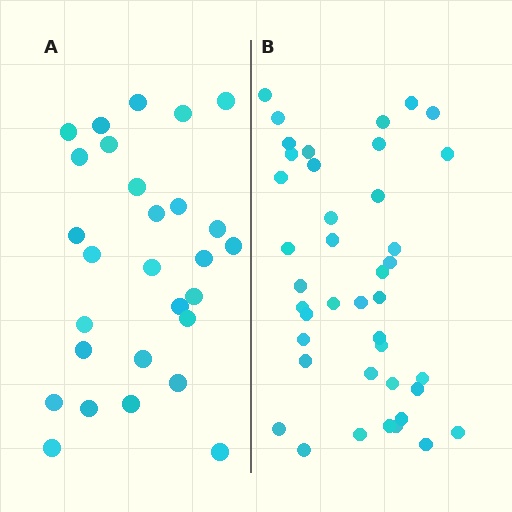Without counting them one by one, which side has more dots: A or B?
Region B (the right region) has more dots.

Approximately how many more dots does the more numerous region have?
Region B has approximately 15 more dots than region A.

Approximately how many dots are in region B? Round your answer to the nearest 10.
About 40 dots. (The exact count is 41, which rounds to 40.)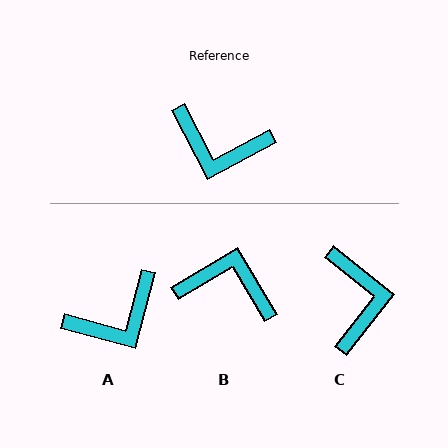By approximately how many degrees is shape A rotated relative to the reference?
Approximately 47 degrees counter-clockwise.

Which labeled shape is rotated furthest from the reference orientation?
B, about 177 degrees away.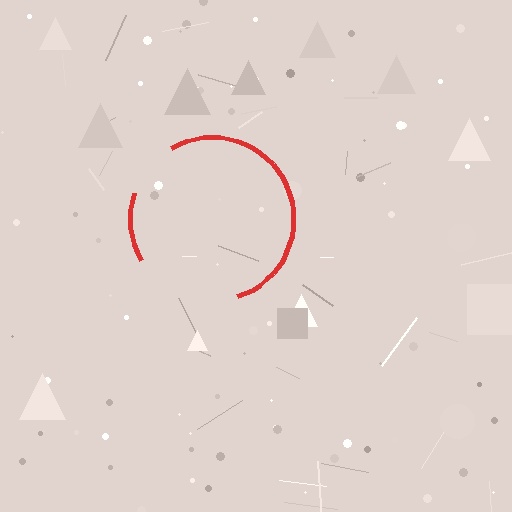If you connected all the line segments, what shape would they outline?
They would outline a circle.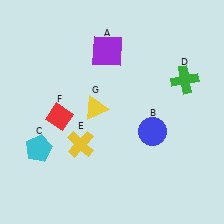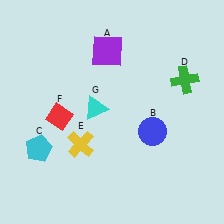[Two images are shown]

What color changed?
The triangle (G) changed from yellow in Image 1 to cyan in Image 2.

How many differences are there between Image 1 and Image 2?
There is 1 difference between the two images.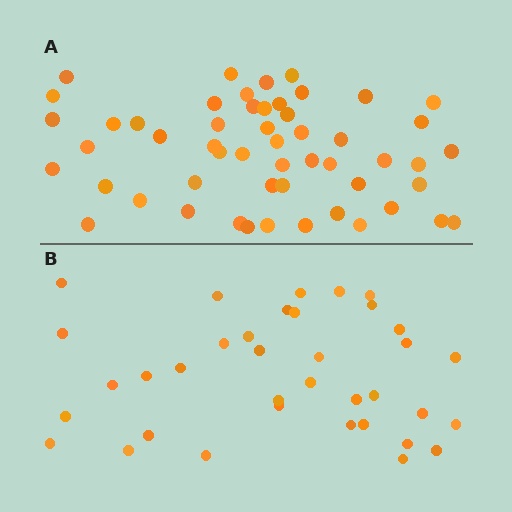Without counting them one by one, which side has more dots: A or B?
Region A (the top region) has more dots.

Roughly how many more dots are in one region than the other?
Region A has approximately 15 more dots than region B.